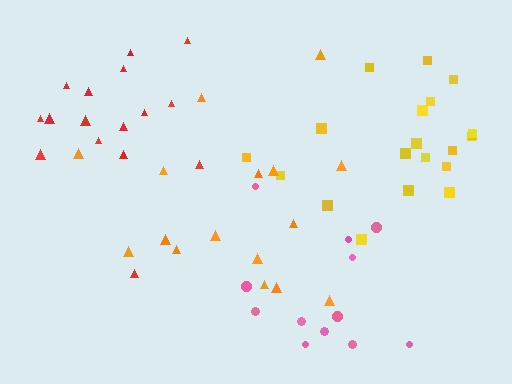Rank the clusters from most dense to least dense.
yellow, red, pink, orange.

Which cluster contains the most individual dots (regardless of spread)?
Yellow (20).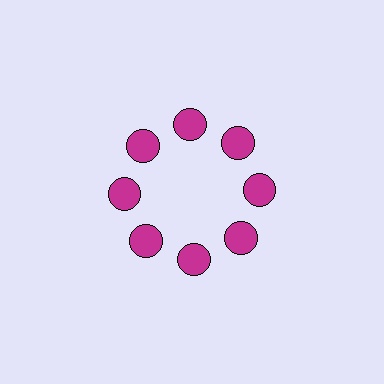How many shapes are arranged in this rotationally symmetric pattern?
There are 8 shapes, arranged in 8 groups of 1.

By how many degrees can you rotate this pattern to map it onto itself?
The pattern maps onto itself every 45 degrees of rotation.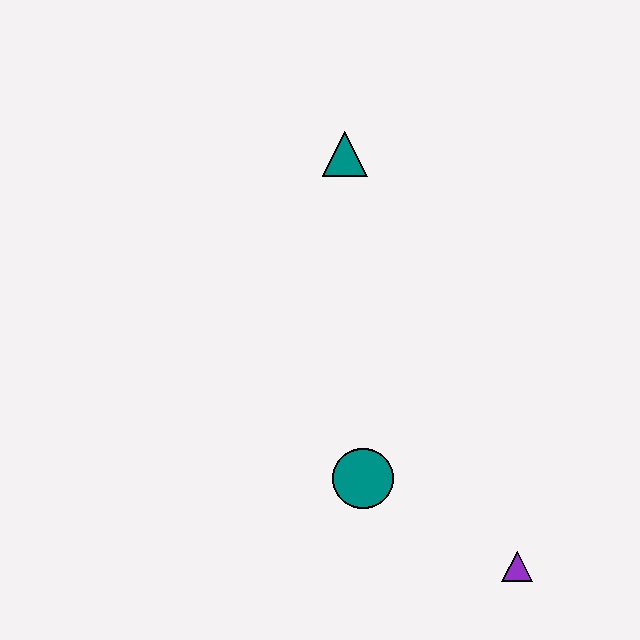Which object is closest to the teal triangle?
The teal circle is closest to the teal triangle.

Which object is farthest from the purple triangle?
The teal triangle is farthest from the purple triangle.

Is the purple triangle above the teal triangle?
No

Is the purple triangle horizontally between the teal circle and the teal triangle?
No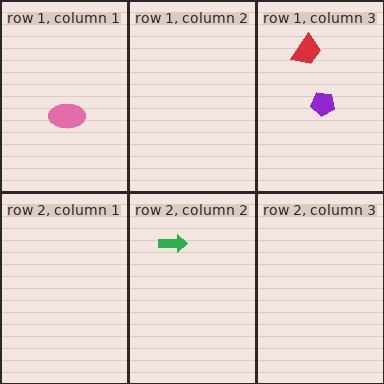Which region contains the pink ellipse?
The row 1, column 1 region.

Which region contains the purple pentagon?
The row 1, column 3 region.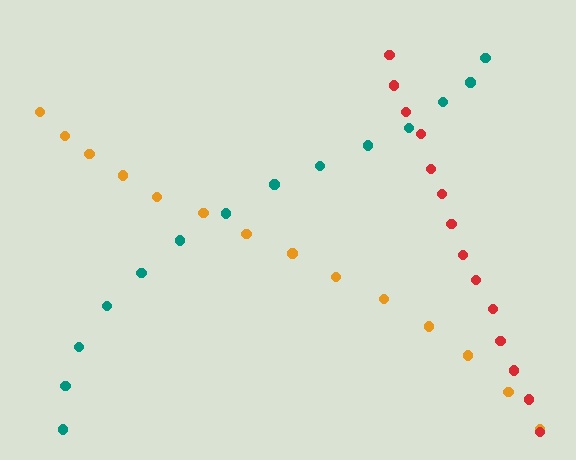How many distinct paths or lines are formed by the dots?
There are 3 distinct paths.